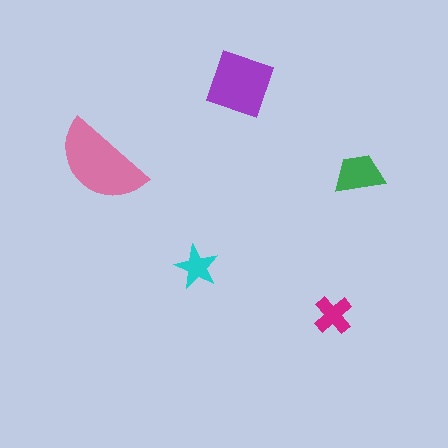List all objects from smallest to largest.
The cyan star, the magenta cross, the green trapezoid, the purple square, the pink semicircle.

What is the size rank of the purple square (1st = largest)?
2nd.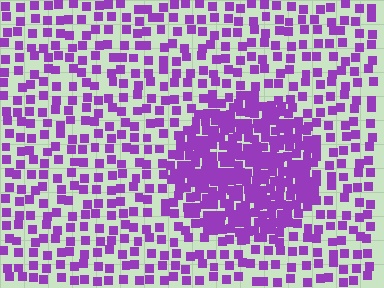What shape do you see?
I see a circle.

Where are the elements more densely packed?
The elements are more densely packed inside the circle boundary.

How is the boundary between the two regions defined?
The boundary is defined by a change in element density (approximately 2.4x ratio). All elements are the same color, size, and shape.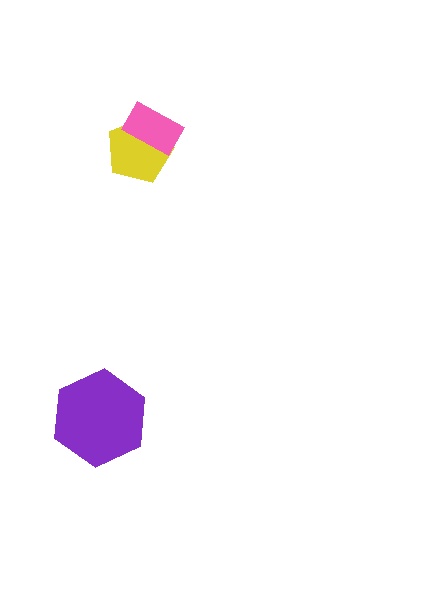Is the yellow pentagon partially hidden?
Yes, it is partially covered by another shape.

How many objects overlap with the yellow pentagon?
1 object overlaps with the yellow pentagon.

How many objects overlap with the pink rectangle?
1 object overlaps with the pink rectangle.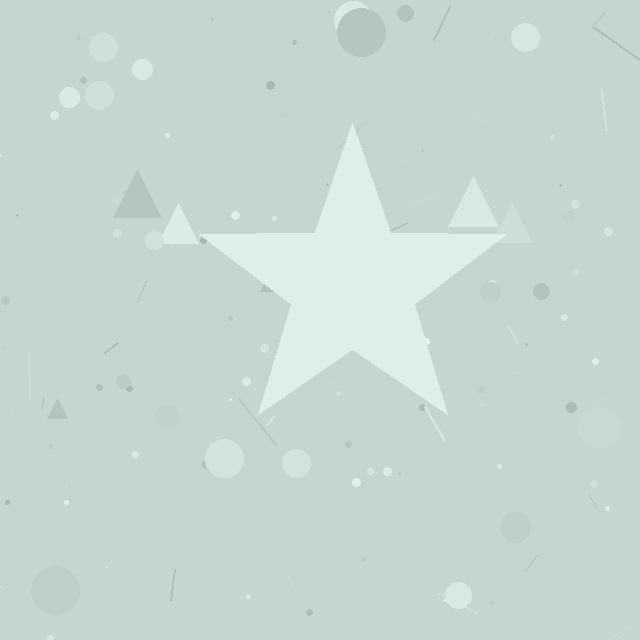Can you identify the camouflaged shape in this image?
The camouflaged shape is a star.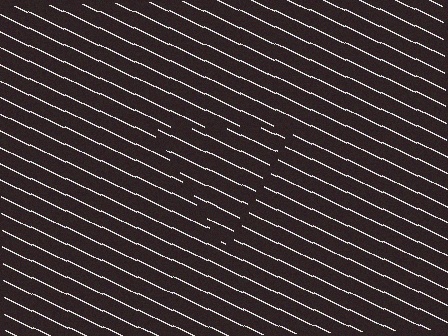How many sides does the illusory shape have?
3 sides — the line-ends trace a triangle.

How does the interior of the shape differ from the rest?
The interior of the shape contains the same grating, shifted by half a period — the contour is defined by the phase discontinuity where line-ends from the inner and outer gratings abut.